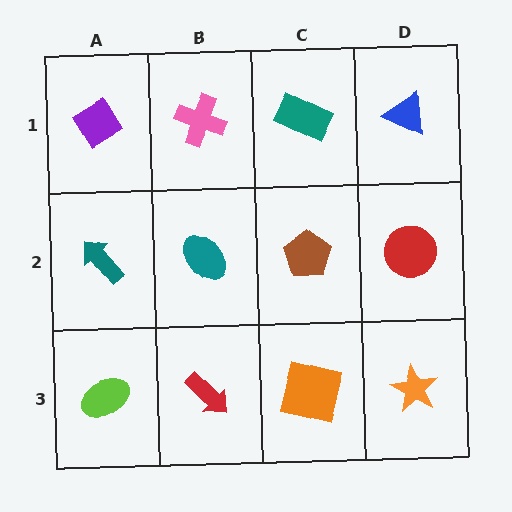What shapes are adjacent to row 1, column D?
A red circle (row 2, column D), a teal rectangle (row 1, column C).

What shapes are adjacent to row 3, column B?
A teal ellipse (row 2, column B), a lime ellipse (row 3, column A), an orange square (row 3, column C).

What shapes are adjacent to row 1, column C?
A brown pentagon (row 2, column C), a pink cross (row 1, column B), a blue triangle (row 1, column D).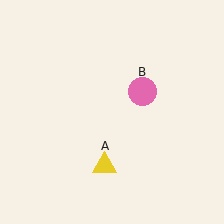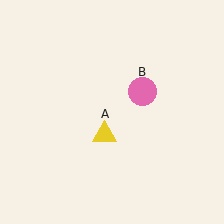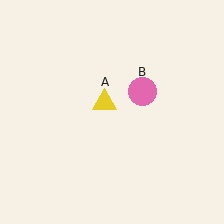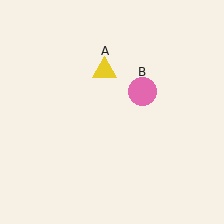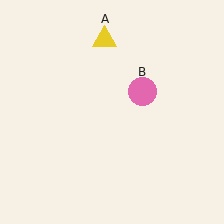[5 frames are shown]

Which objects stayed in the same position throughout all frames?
Pink circle (object B) remained stationary.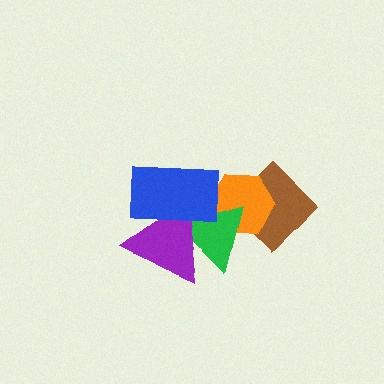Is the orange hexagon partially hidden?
Yes, it is partially covered by another shape.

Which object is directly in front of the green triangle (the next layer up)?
The purple triangle is directly in front of the green triangle.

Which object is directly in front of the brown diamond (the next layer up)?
The orange hexagon is directly in front of the brown diamond.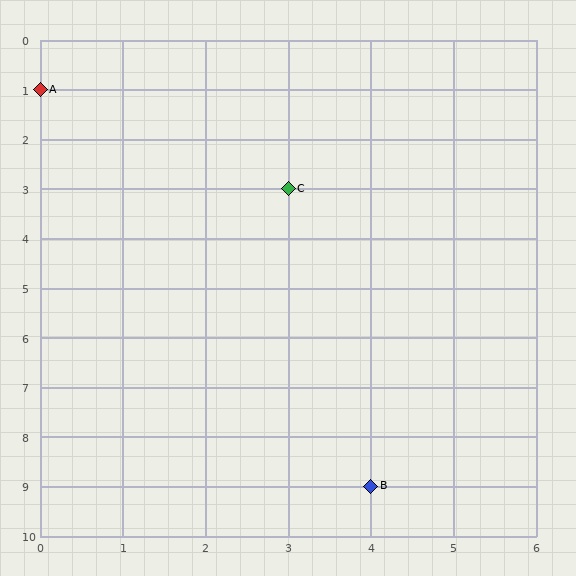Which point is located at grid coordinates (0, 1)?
Point A is at (0, 1).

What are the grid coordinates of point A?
Point A is at grid coordinates (0, 1).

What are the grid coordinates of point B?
Point B is at grid coordinates (4, 9).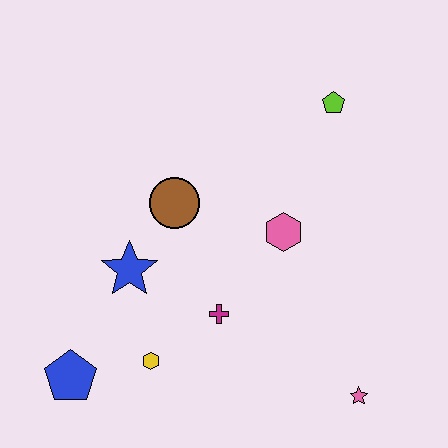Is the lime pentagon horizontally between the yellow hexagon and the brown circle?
No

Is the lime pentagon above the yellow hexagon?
Yes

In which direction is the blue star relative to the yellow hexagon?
The blue star is above the yellow hexagon.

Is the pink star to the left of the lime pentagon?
No